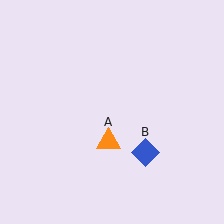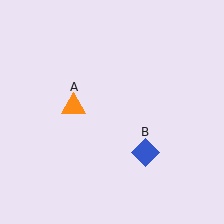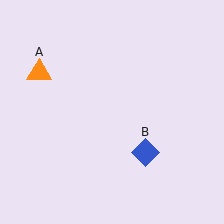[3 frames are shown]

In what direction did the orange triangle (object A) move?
The orange triangle (object A) moved up and to the left.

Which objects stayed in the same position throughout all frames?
Blue diamond (object B) remained stationary.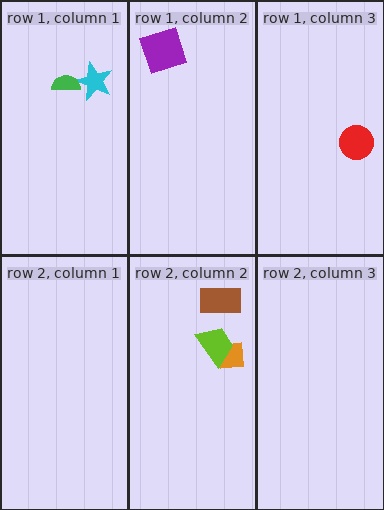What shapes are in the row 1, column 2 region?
The purple square.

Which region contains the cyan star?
The row 1, column 1 region.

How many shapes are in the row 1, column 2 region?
1.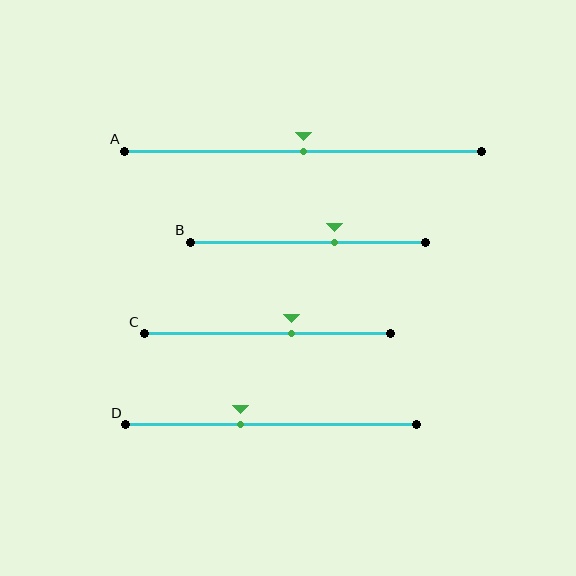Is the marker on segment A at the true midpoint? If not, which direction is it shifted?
Yes, the marker on segment A is at the true midpoint.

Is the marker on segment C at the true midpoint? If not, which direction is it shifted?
No, the marker on segment C is shifted to the right by about 10% of the segment length.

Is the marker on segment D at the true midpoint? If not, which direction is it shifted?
No, the marker on segment D is shifted to the left by about 11% of the segment length.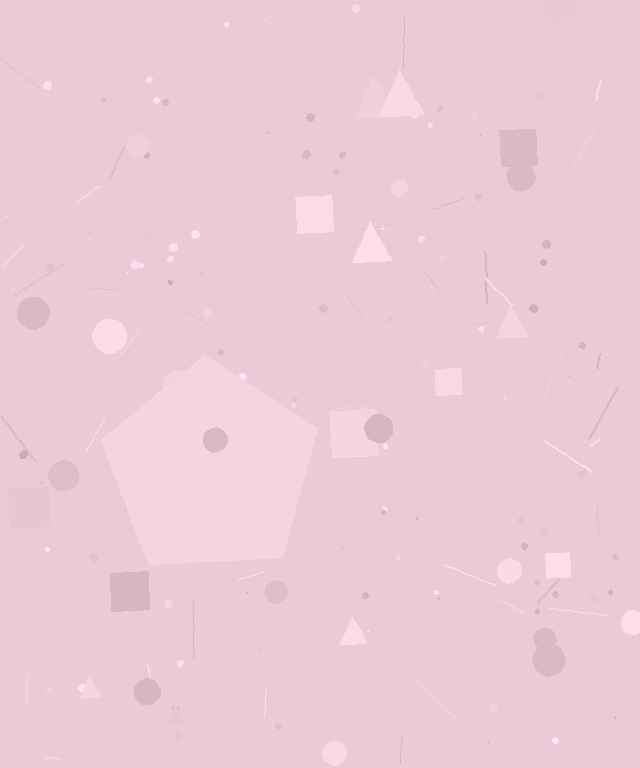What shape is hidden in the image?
A pentagon is hidden in the image.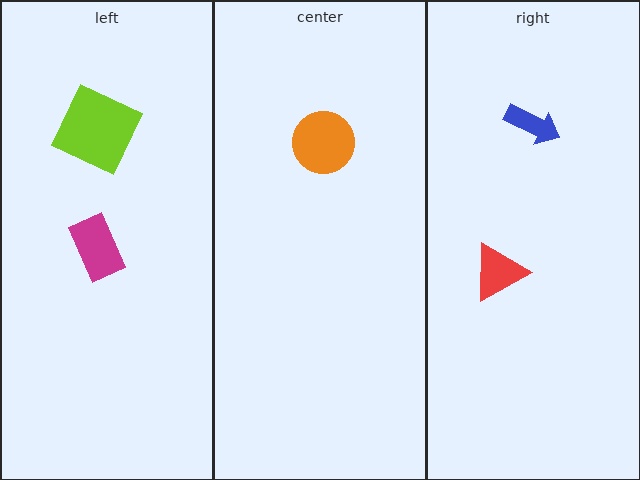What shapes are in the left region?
The magenta rectangle, the lime square.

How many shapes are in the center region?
1.